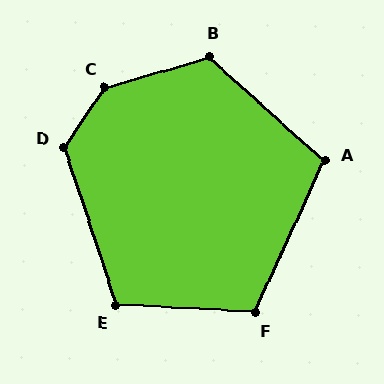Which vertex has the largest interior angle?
C, at approximately 141 degrees.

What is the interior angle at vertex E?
Approximately 112 degrees (obtuse).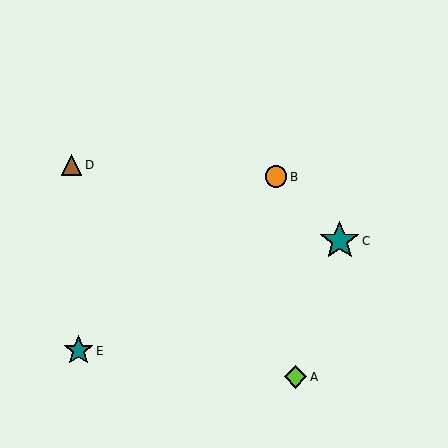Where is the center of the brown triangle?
The center of the brown triangle is at (71, 165).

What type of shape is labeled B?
Shape B is an orange circle.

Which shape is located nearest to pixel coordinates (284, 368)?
The lime diamond (labeled A) at (295, 377) is nearest to that location.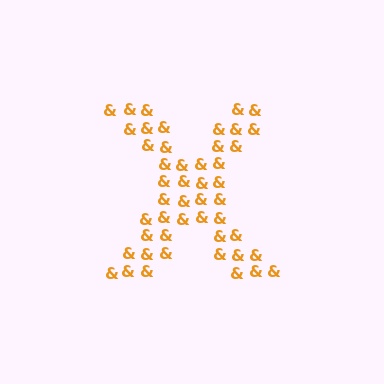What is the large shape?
The large shape is the letter X.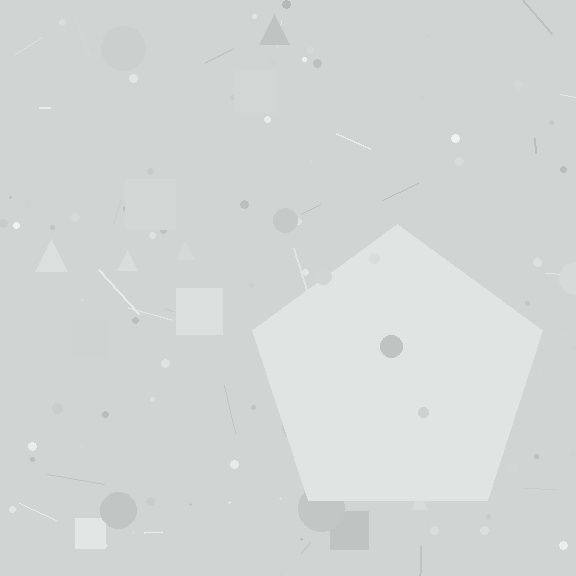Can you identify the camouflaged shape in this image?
The camouflaged shape is a pentagon.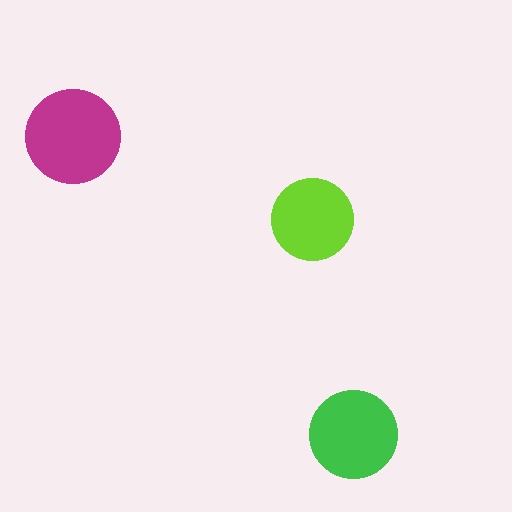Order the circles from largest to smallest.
the magenta one, the green one, the lime one.